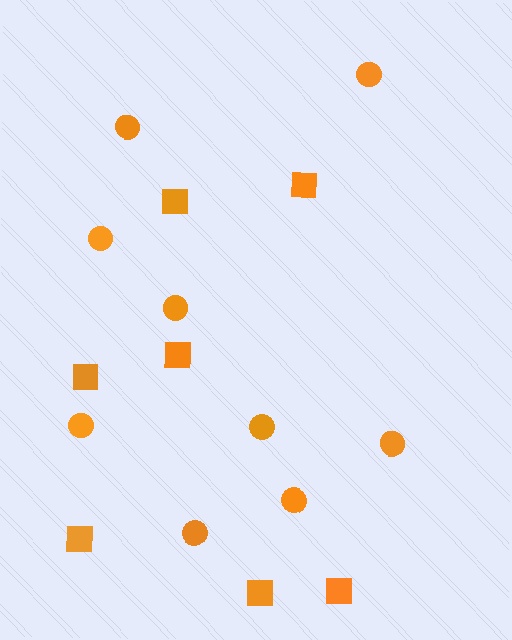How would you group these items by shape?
There are 2 groups: one group of circles (9) and one group of squares (7).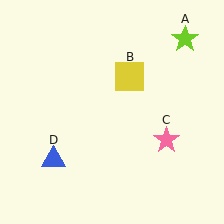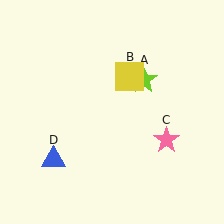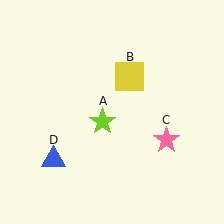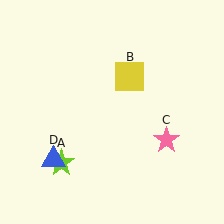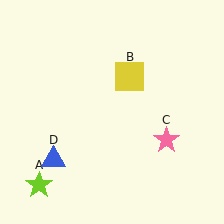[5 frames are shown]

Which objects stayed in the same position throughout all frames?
Yellow square (object B) and pink star (object C) and blue triangle (object D) remained stationary.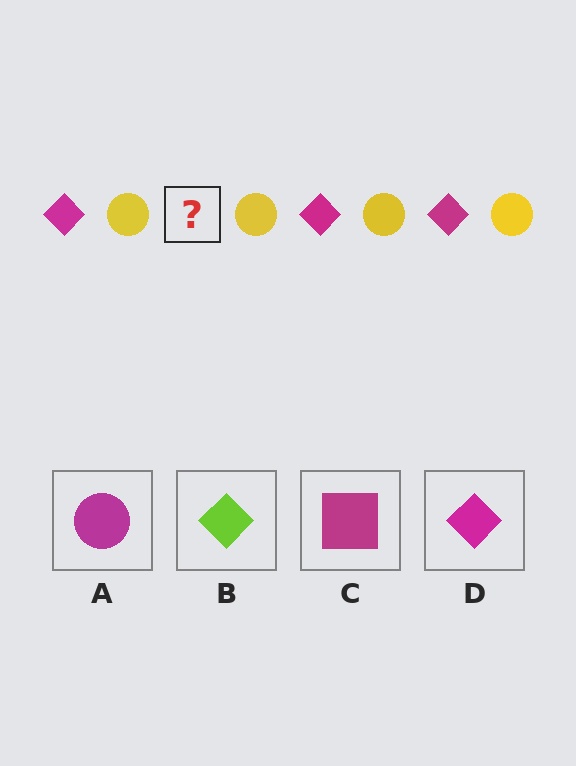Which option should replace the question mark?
Option D.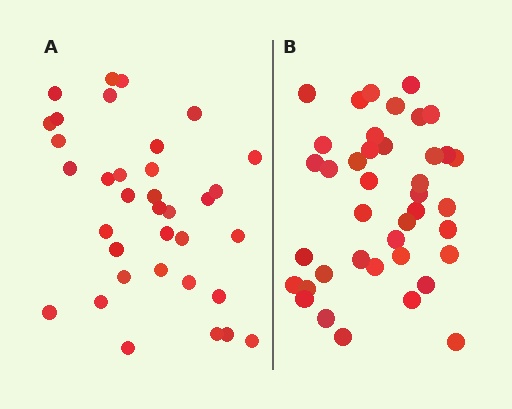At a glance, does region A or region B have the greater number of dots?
Region B (the right region) has more dots.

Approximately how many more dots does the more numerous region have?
Region B has about 5 more dots than region A.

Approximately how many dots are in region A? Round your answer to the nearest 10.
About 40 dots. (The exact count is 35, which rounds to 40.)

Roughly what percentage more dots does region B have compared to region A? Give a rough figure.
About 15% more.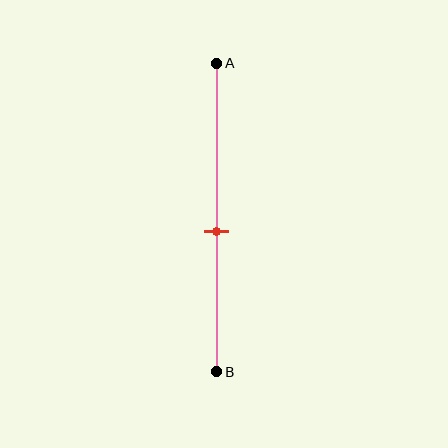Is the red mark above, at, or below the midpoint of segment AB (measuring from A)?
The red mark is below the midpoint of segment AB.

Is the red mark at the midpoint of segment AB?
No, the mark is at about 55% from A, not at the 50% midpoint.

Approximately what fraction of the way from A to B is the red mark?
The red mark is approximately 55% of the way from A to B.